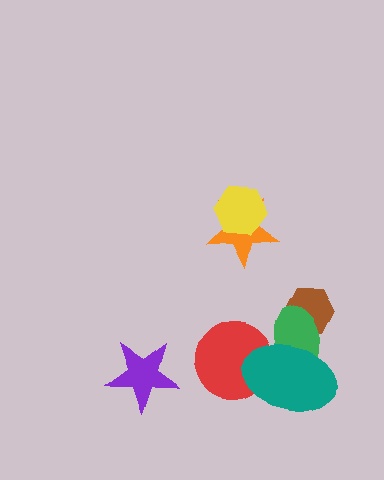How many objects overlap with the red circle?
1 object overlaps with the red circle.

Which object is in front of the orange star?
The yellow hexagon is in front of the orange star.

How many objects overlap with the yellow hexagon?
1 object overlaps with the yellow hexagon.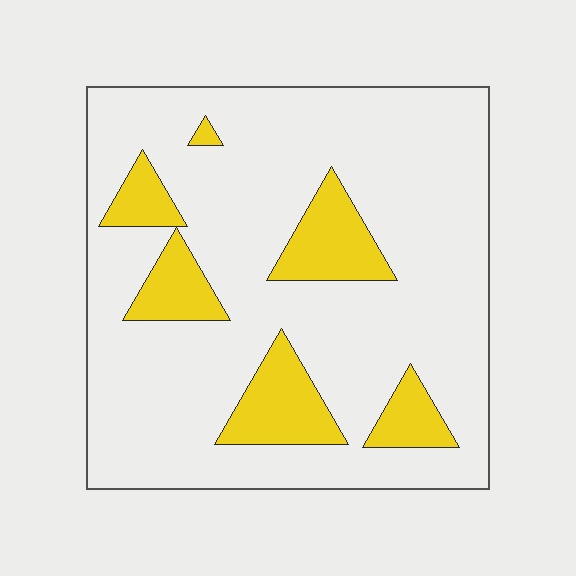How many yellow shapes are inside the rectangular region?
6.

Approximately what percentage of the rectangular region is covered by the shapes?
Approximately 20%.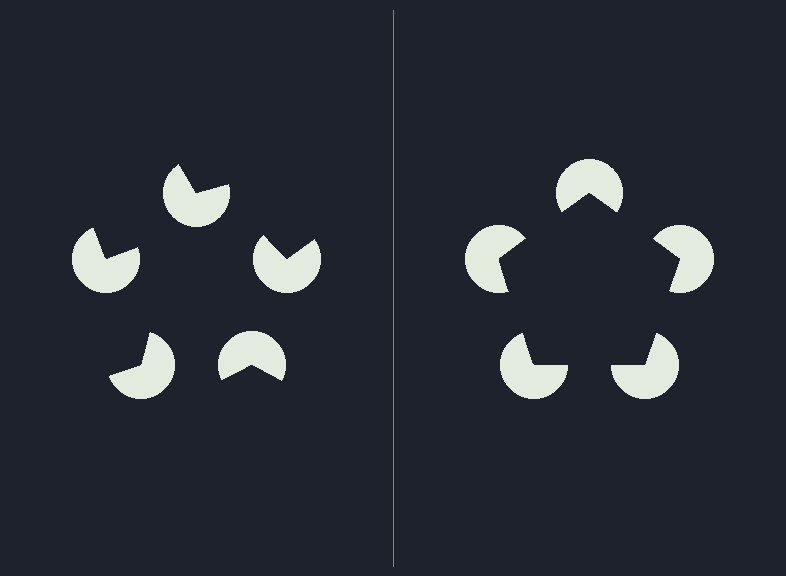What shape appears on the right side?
An illusory pentagon.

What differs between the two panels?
The pac-man discs are positioned identically on both sides; only the wedge orientations differ. On the right they align to a pentagon; on the left they are misaligned.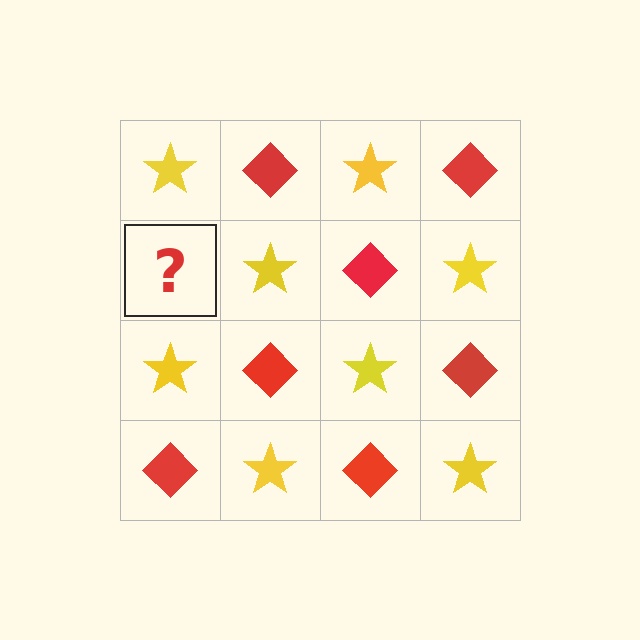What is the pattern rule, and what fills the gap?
The rule is that it alternates yellow star and red diamond in a checkerboard pattern. The gap should be filled with a red diamond.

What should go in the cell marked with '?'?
The missing cell should contain a red diamond.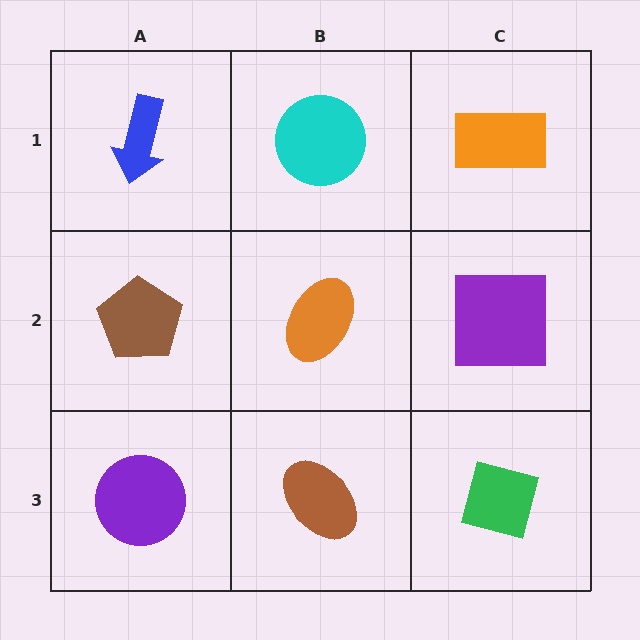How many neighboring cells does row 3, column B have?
3.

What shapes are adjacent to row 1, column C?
A purple square (row 2, column C), a cyan circle (row 1, column B).